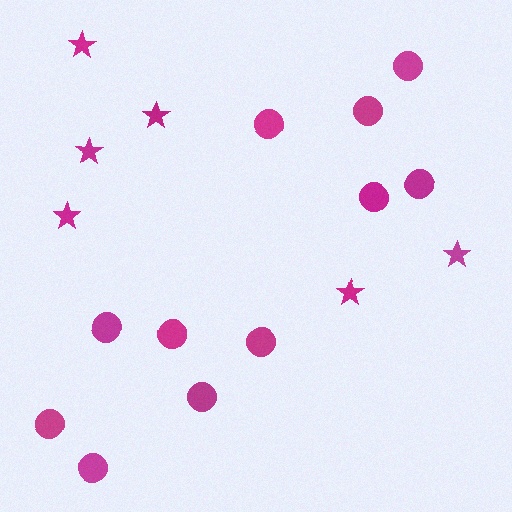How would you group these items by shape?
There are 2 groups: one group of stars (6) and one group of circles (11).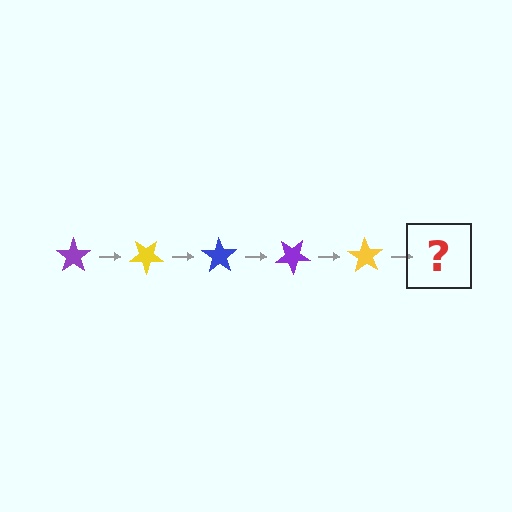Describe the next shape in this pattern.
It should be a blue star, rotated 175 degrees from the start.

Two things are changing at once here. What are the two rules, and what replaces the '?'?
The two rules are that it rotates 35 degrees each step and the color cycles through purple, yellow, and blue. The '?' should be a blue star, rotated 175 degrees from the start.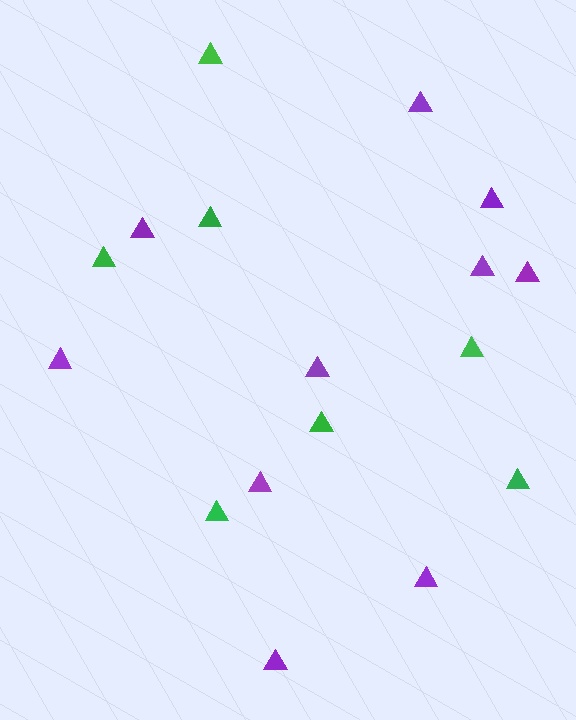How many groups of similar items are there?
There are 2 groups: one group of green triangles (7) and one group of purple triangles (10).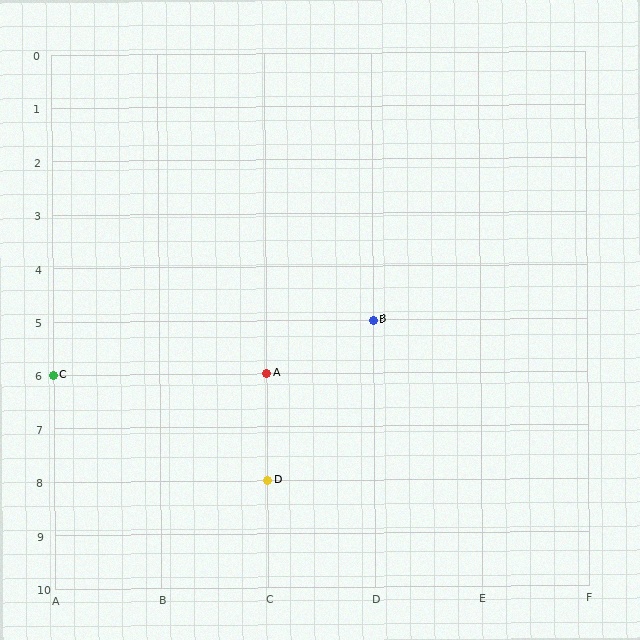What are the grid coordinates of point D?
Point D is at grid coordinates (C, 8).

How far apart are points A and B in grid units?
Points A and B are 1 column and 1 row apart (about 1.4 grid units diagonally).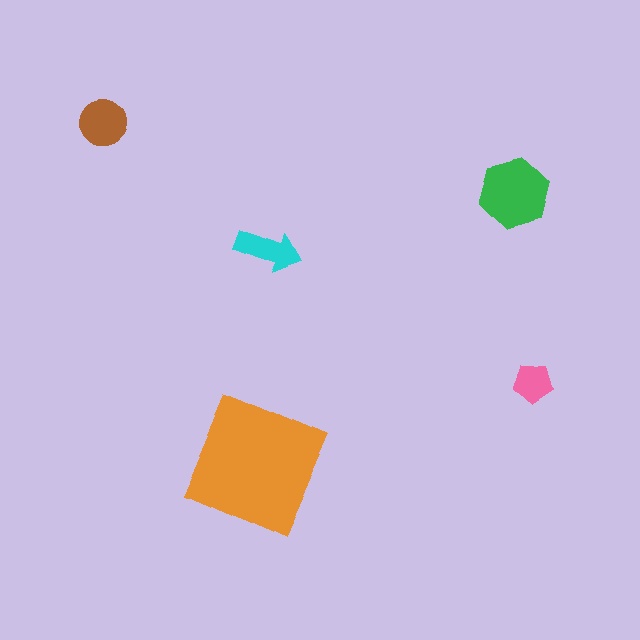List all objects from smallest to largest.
The pink pentagon, the cyan arrow, the brown circle, the green hexagon, the orange square.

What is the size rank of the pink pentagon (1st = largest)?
5th.